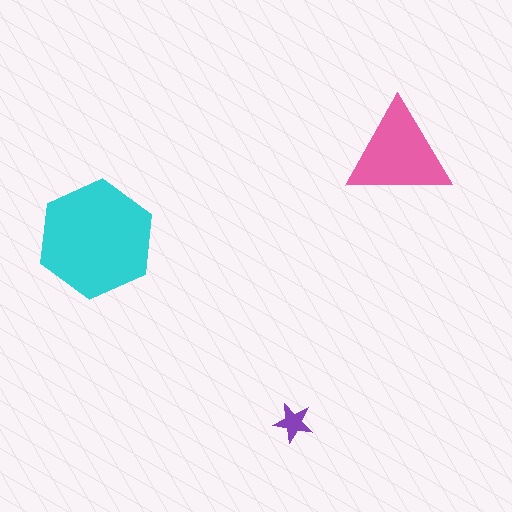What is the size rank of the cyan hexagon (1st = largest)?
1st.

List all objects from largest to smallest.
The cyan hexagon, the pink triangle, the purple star.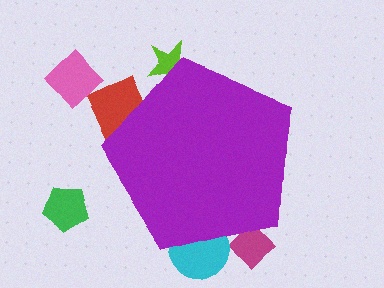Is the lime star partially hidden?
Yes, the lime star is partially hidden behind the purple pentagon.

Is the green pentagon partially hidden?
No, the green pentagon is fully visible.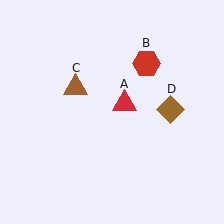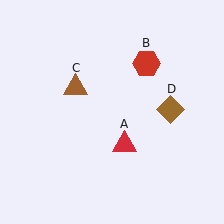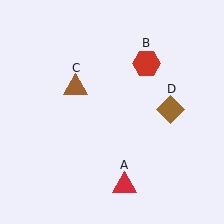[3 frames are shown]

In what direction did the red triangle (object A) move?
The red triangle (object A) moved down.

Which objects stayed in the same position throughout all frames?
Red hexagon (object B) and brown triangle (object C) and brown diamond (object D) remained stationary.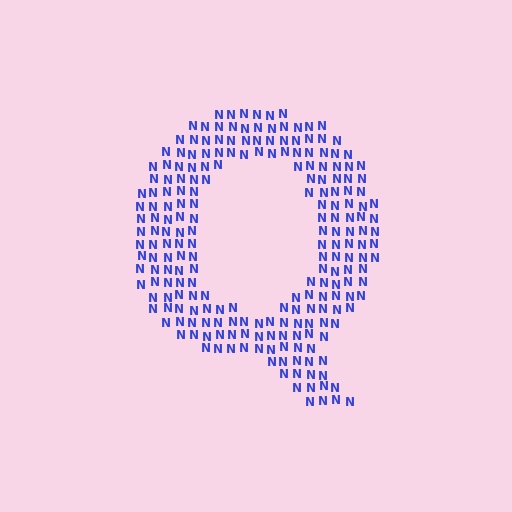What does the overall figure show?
The overall figure shows the letter Q.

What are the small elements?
The small elements are letter N's.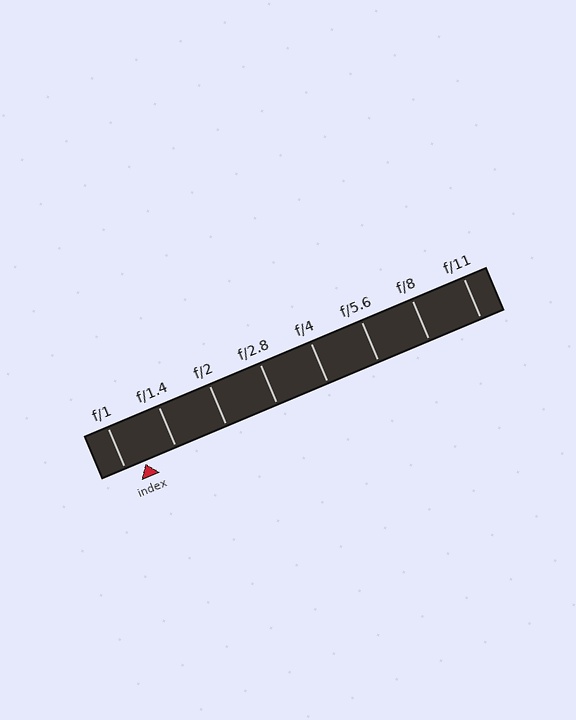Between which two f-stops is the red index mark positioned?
The index mark is between f/1 and f/1.4.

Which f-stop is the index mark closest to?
The index mark is closest to f/1.